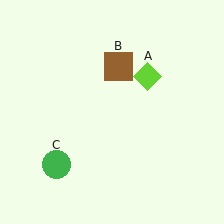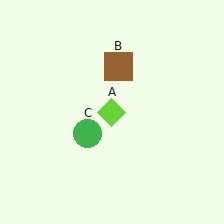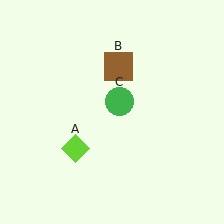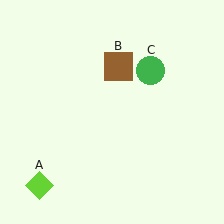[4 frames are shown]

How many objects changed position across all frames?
2 objects changed position: lime diamond (object A), green circle (object C).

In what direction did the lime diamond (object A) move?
The lime diamond (object A) moved down and to the left.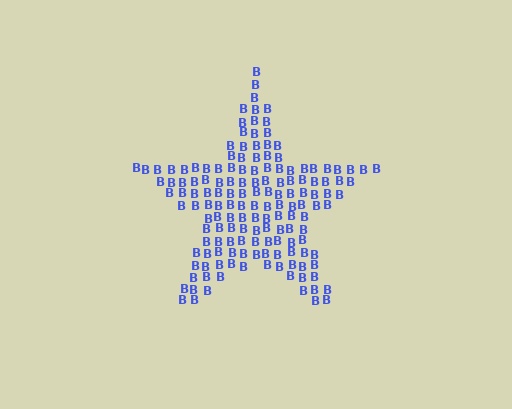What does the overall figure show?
The overall figure shows a star.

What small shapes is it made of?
It is made of small letter B's.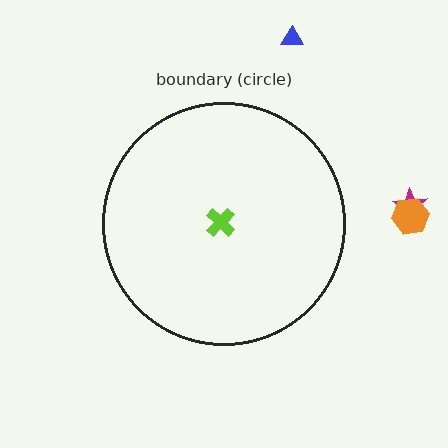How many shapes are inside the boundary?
1 inside, 3 outside.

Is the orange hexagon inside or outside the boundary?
Outside.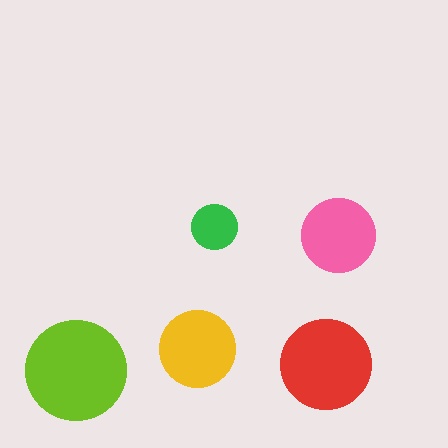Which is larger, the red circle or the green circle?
The red one.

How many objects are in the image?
There are 5 objects in the image.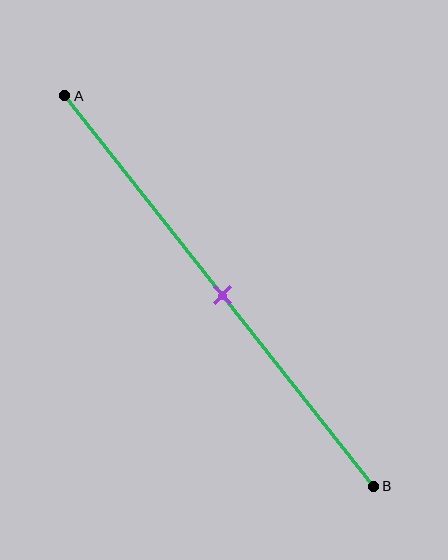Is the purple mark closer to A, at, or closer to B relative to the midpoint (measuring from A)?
The purple mark is approximately at the midpoint of segment AB.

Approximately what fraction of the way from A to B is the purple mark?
The purple mark is approximately 50% of the way from A to B.